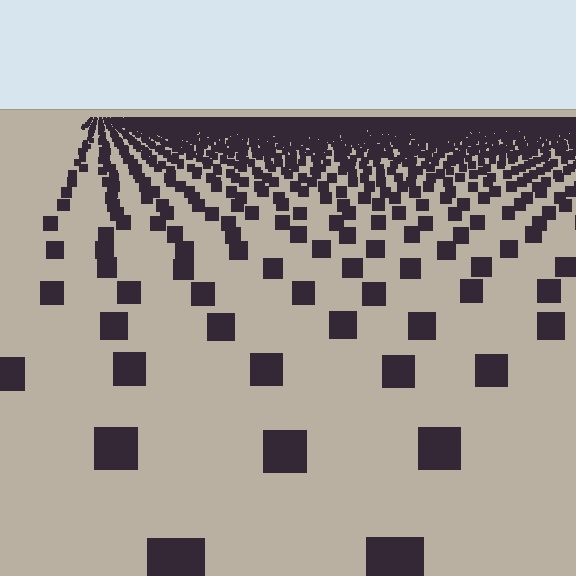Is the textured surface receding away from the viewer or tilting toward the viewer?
The surface is receding away from the viewer. Texture elements get smaller and denser toward the top.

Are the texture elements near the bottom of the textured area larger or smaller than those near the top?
Larger. Near the bottom, elements are closer to the viewer and appear at a bigger on-screen size.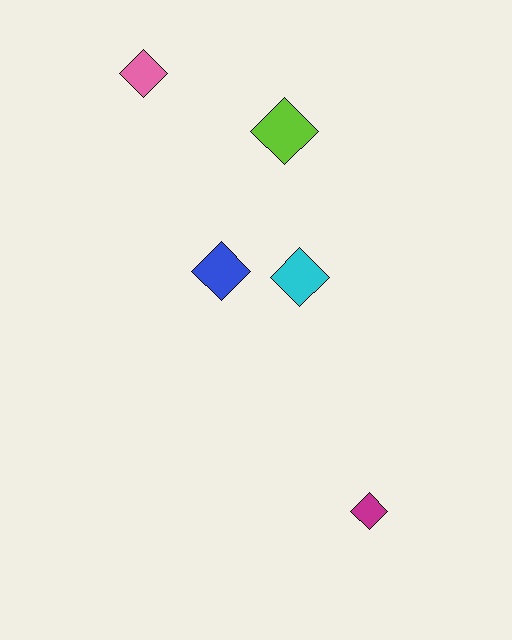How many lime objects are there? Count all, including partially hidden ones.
There is 1 lime object.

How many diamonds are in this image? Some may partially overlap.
There are 5 diamonds.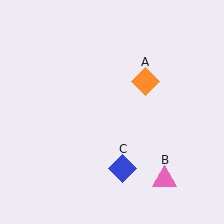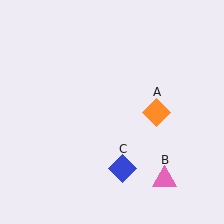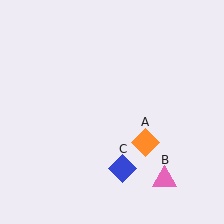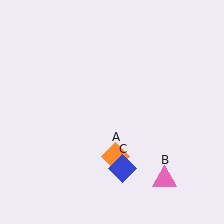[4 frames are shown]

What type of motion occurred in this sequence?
The orange diamond (object A) rotated clockwise around the center of the scene.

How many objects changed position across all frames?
1 object changed position: orange diamond (object A).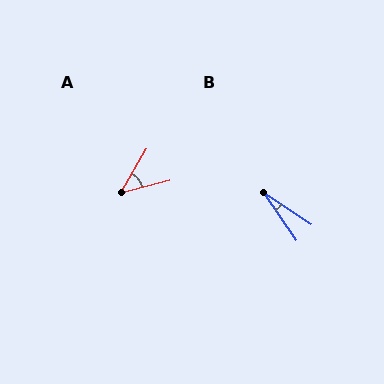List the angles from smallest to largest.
B (22°), A (44°).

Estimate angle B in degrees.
Approximately 22 degrees.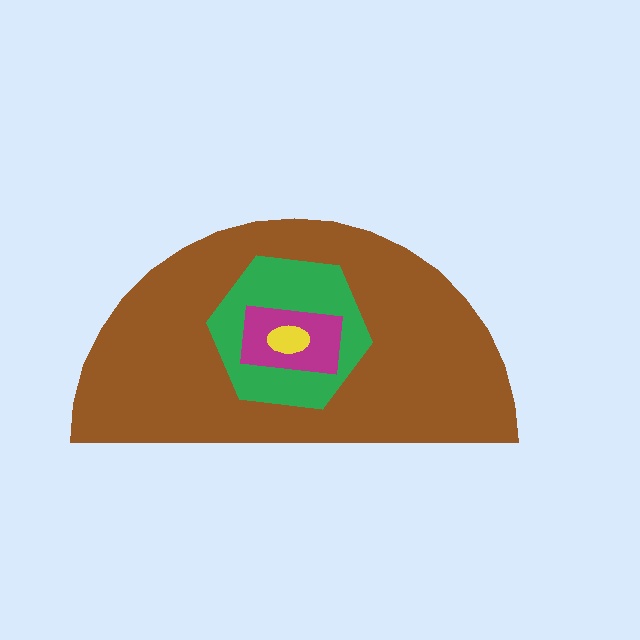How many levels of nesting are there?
4.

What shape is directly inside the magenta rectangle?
The yellow ellipse.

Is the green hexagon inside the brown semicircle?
Yes.